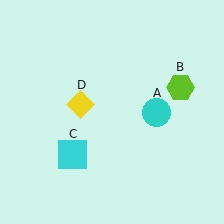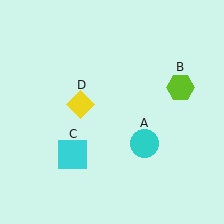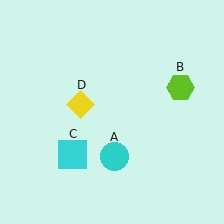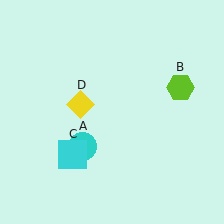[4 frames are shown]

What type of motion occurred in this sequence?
The cyan circle (object A) rotated clockwise around the center of the scene.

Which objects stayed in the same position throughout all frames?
Lime hexagon (object B) and cyan square (object C) and yellow diamond (object D) remained stationary.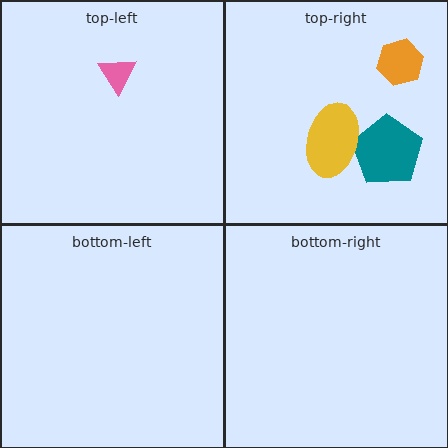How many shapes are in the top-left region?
1.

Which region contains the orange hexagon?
The top-right region.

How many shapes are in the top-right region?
3.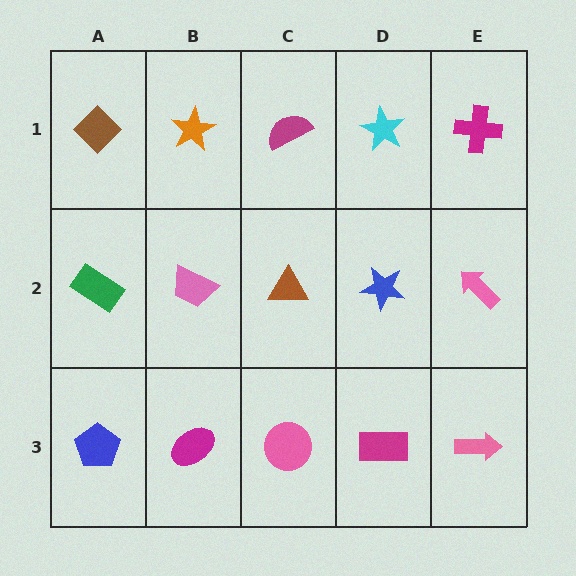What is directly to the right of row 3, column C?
A magenta rectangle.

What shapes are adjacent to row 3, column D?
A blue star (row 2, column D), a pink circle (row 3, column C), a pink arrow (row 3, column E).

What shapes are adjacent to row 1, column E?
A pink arrow (row 2, column E), a cyan star (row 1, column D).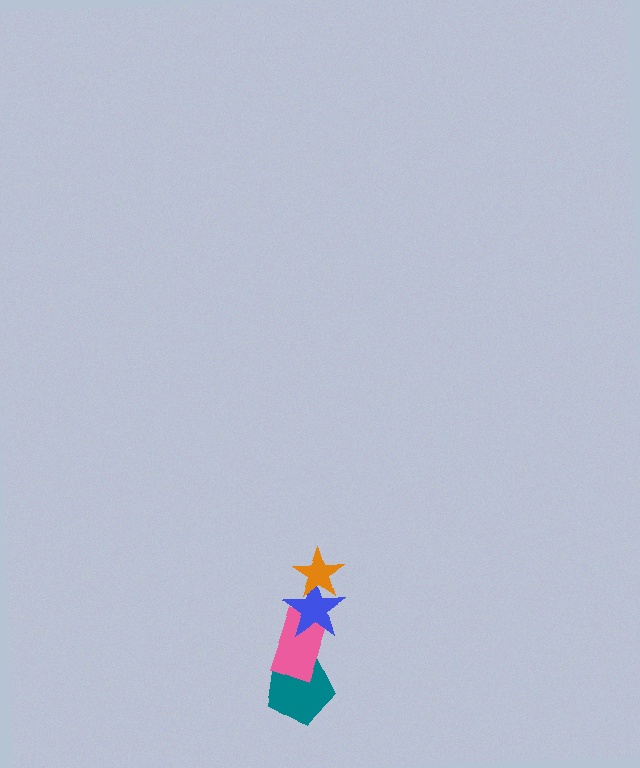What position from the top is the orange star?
The orange star is 1st from the top.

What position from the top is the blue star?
The blue star is 2nd from the top.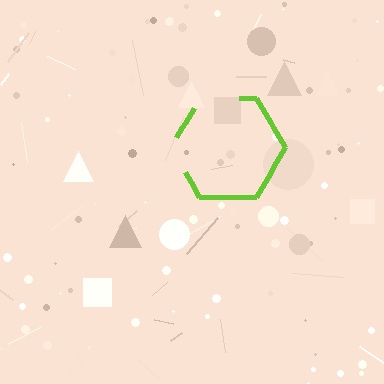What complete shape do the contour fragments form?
The contour fragments form a hexagon.